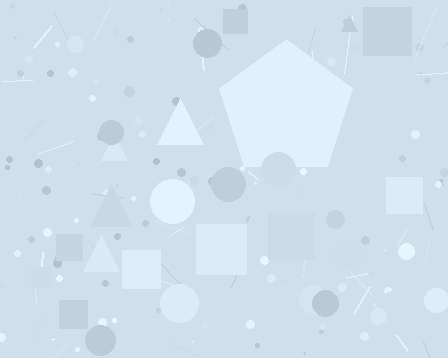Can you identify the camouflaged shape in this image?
The camouflaged shape is a pentagon.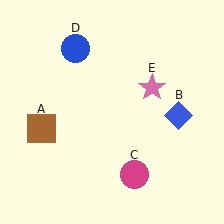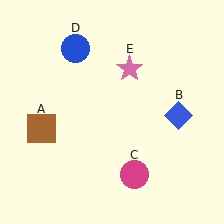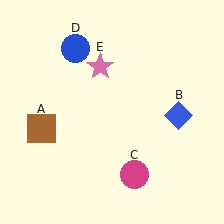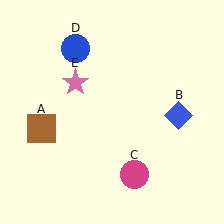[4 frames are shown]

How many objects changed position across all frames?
1 object changed position: pink star (object E).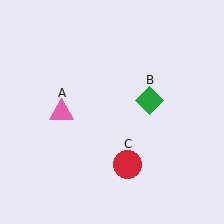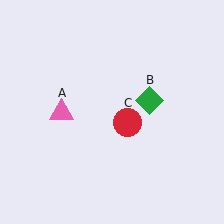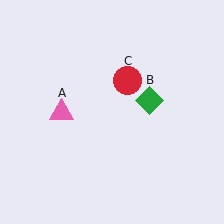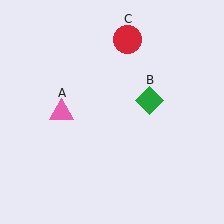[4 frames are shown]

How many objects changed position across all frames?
1 object changed position: red circle (object C).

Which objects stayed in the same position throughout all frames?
Pink triangle (object A) and green diamond (object B) remained stationary.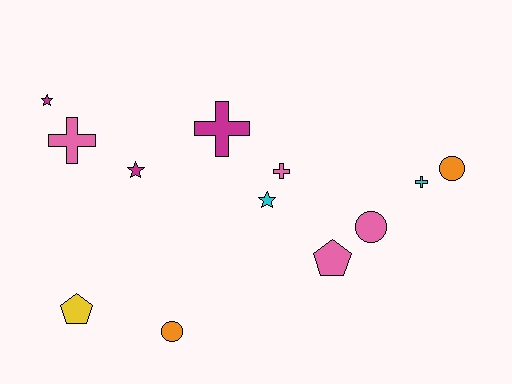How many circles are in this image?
There are 3 circles.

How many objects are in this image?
There are 12 objects.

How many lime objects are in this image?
There are no lime objects.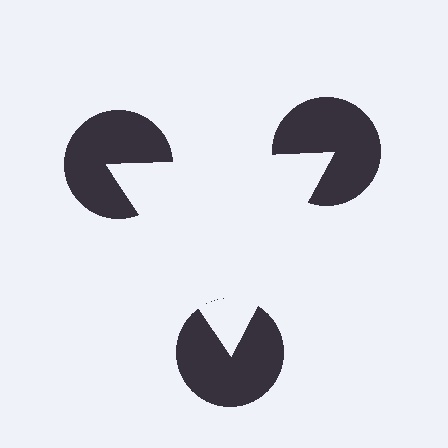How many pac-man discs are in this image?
There are 3 — one at each vertex of the illusory triangle.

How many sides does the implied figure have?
3 sides.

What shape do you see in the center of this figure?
An illusory triangle — its edges are inferred from the aligned wedge cuts in the pac-man discs, not physically drawn.